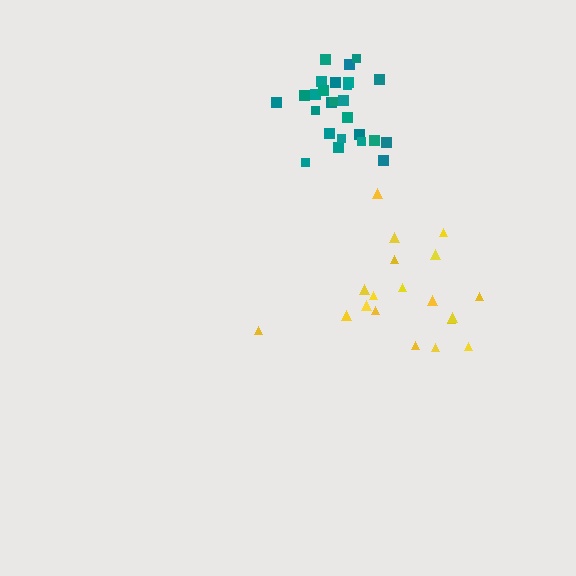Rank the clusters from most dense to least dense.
teal, yellow.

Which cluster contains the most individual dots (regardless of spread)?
Teal (26).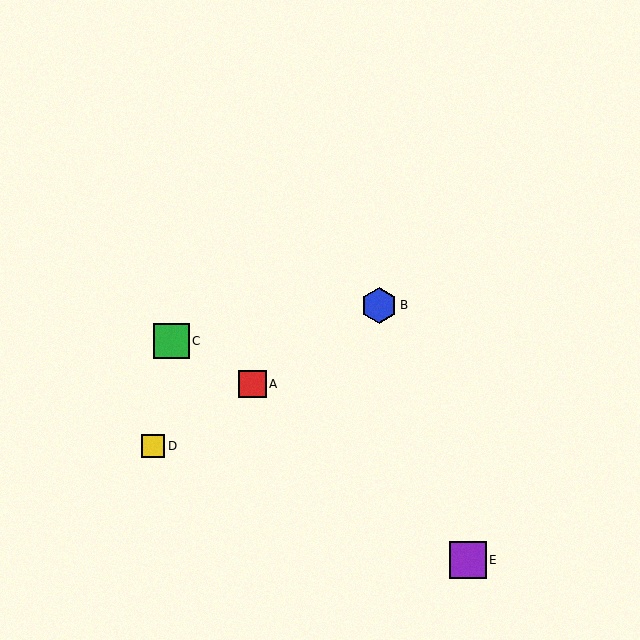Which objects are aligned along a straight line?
Objects A, B, D are aligned along a straight line.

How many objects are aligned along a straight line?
3 objects (A, B, D) are aligned along a straight line.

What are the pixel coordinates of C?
Object C is at (171, 341).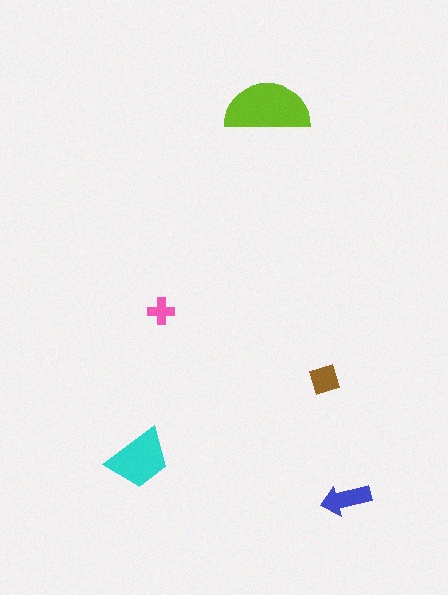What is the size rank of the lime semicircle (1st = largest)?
1st.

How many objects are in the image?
There are 5 objects in the image.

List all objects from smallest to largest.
The pink cross, the brown diamond, the blue arrow, the cyan trapezoid, the lime semicircle.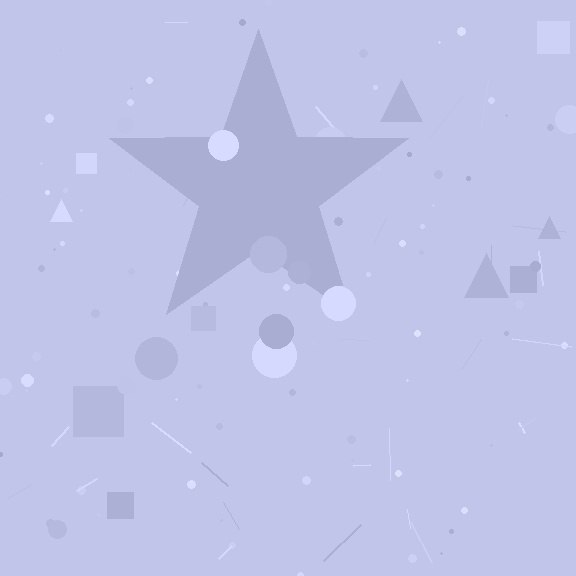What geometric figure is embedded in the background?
A star is embedded in the background.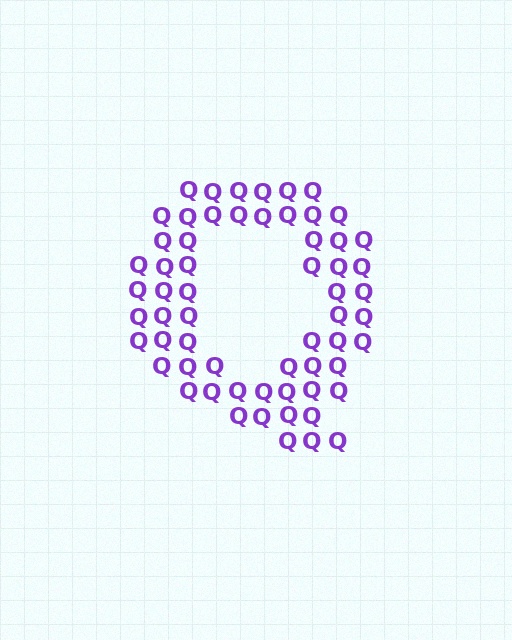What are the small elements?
The small elements are letter Q's.